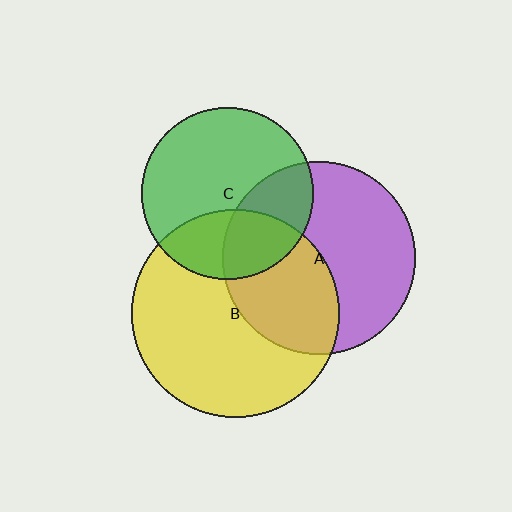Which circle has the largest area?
Circle B (yellow).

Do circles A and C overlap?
Yes.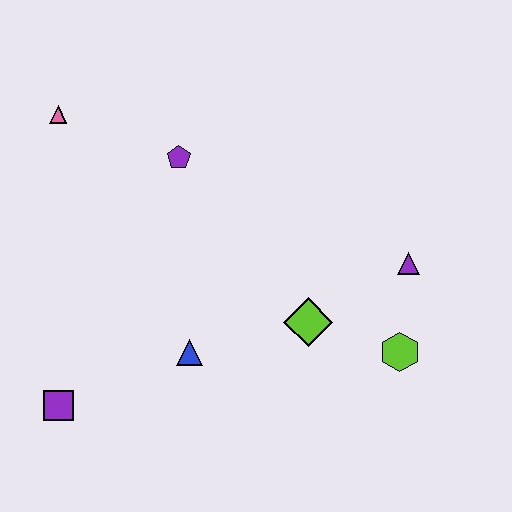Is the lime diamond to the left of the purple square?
No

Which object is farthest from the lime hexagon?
The pink triangle is farthest from the lime hexagon.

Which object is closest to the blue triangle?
The lime diamond is closest to the blue triangle.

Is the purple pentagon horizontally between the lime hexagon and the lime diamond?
No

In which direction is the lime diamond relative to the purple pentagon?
The lime diamond is below the purple pentagon.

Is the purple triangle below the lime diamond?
No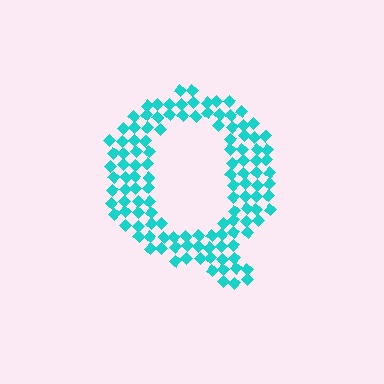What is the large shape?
The large shape is the letter Q.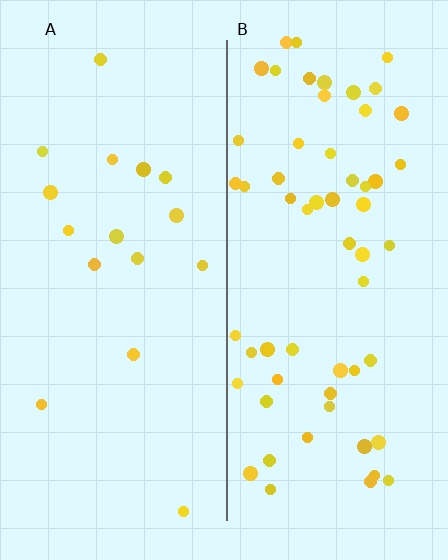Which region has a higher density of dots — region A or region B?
B (the right).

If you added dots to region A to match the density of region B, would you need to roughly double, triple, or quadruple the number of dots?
Approximately quadruple.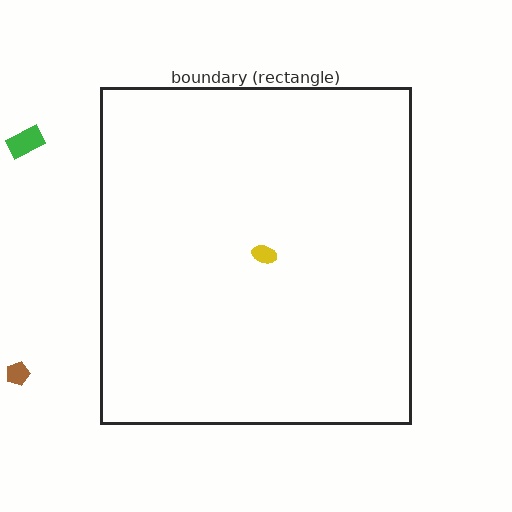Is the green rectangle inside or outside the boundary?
Outside.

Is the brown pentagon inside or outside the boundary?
Outside.